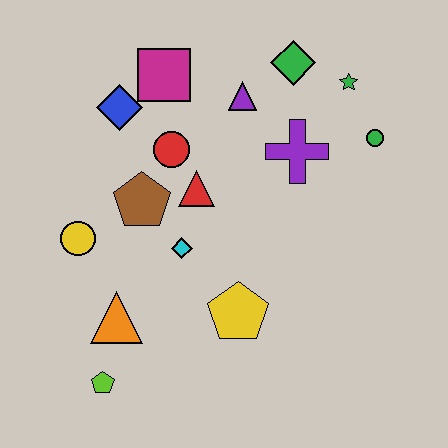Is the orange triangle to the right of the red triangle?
No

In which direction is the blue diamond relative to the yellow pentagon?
The blue diamond is above the yellow pentagon.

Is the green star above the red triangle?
Yes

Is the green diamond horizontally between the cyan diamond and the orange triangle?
No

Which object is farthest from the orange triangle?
The green star is farthest from the orange triangle.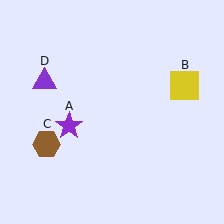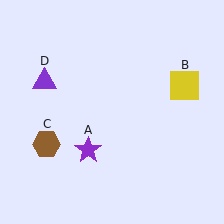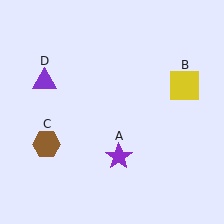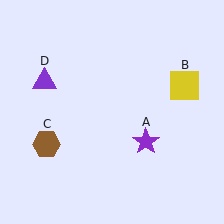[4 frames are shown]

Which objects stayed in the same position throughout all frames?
Yellow square (object B) and brown hexagon (object C) and purple triangle (object D) remained stationary.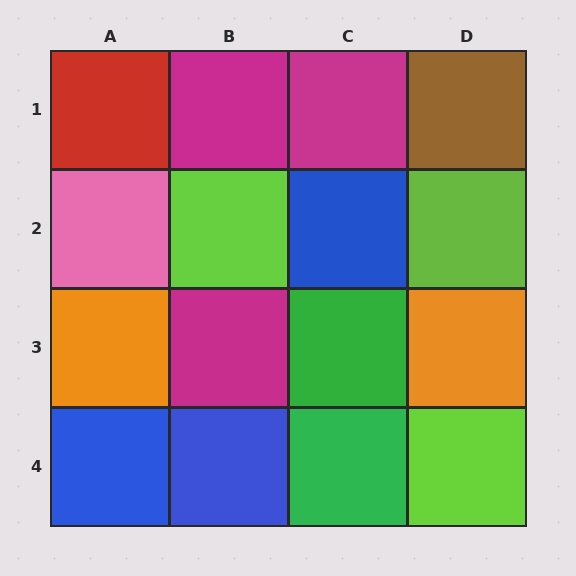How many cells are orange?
2 cells are orange.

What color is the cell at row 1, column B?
Magenta.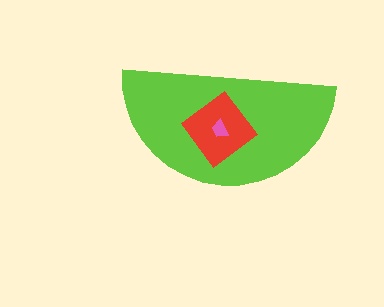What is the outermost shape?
The lime semicircle.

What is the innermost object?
The pink trapezoid.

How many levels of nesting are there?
3.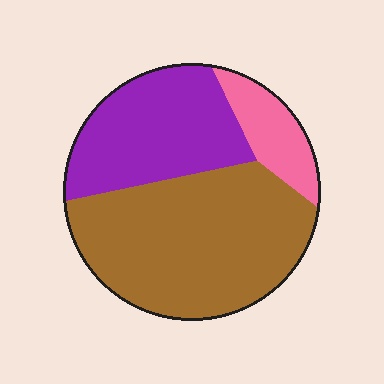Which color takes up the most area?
Brown, at roughly 55%.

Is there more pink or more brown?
Brown.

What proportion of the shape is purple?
Purple covers 33% of the shape.